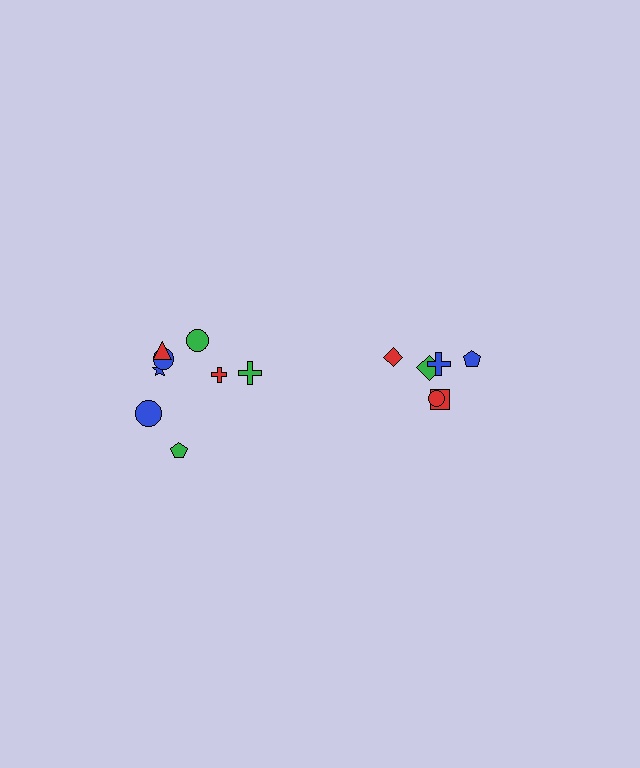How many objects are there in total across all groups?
There are 14 objects.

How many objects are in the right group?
There are 6 objects.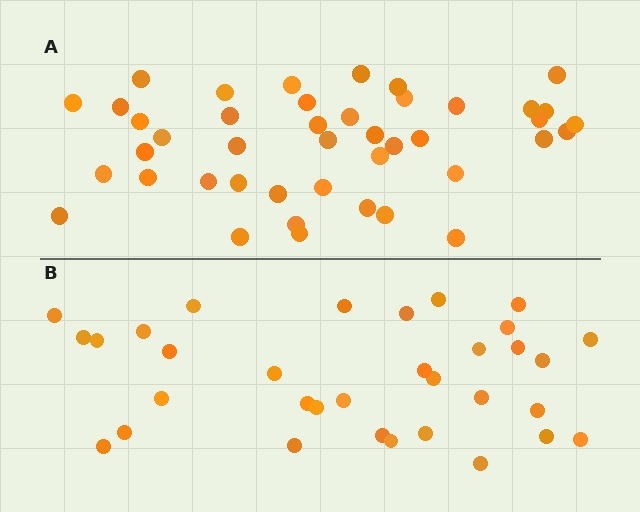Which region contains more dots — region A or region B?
Region A (the top region) has more dots.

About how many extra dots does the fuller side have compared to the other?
Region A has roughly 10 or so more dots than region B.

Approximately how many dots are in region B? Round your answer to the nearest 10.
About 30 dots. (The exact count is 33, which rounds to 30.)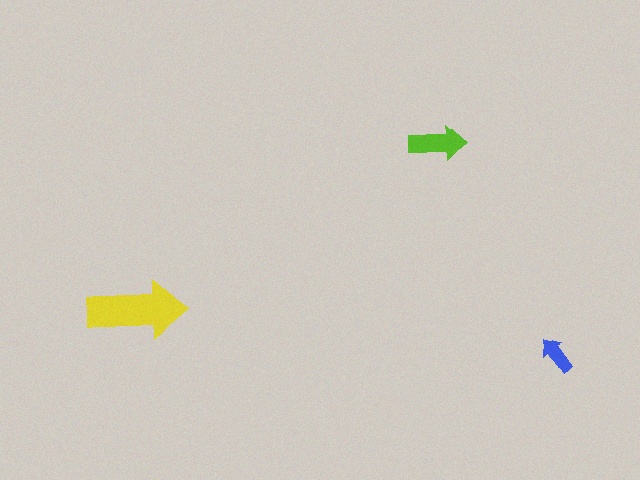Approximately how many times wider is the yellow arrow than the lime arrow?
About 1.5 times wider.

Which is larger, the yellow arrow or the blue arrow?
The yellow one.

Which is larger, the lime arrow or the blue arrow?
The lime one.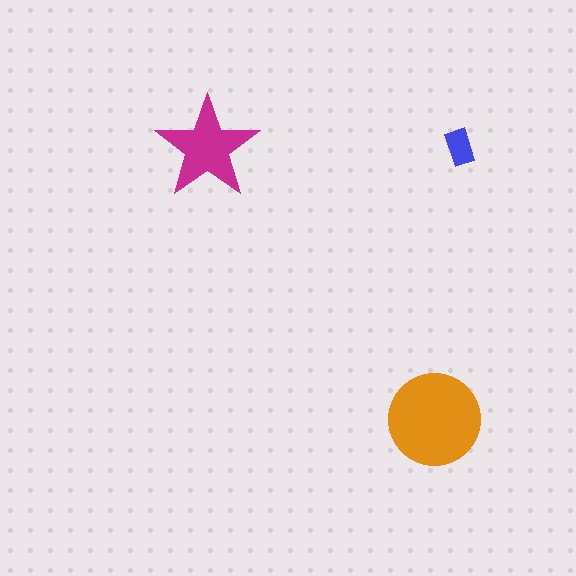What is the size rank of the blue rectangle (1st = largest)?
3rd.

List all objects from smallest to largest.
The blue rectangle, the magenta star, the orange circle.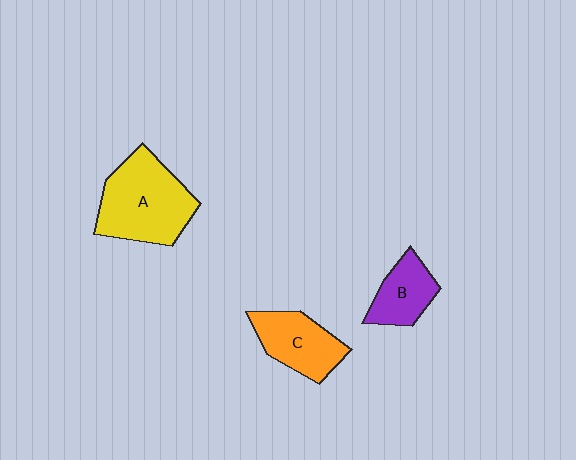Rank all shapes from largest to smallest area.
From largest to smallest: A (yellow), C (orange), B (purple).